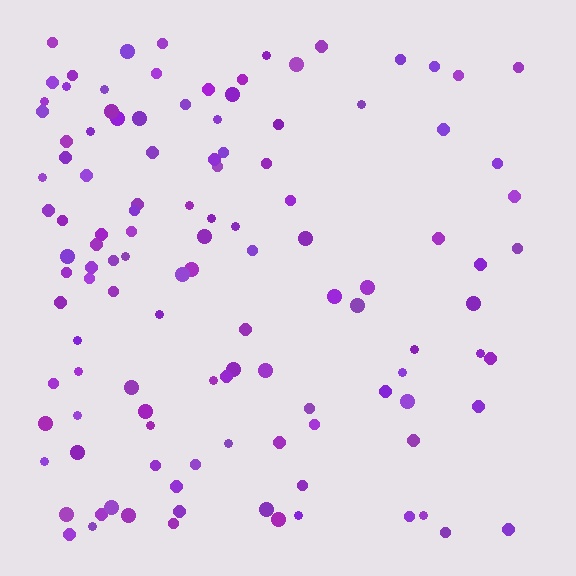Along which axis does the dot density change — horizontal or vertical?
Horizontal.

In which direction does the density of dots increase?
From right to left, with the left side densest.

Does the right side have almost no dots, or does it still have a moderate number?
Still a moderate number, just noticeably fewer than the left.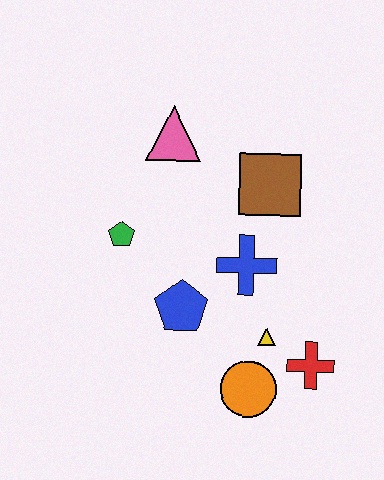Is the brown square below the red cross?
No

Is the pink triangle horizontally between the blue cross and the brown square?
No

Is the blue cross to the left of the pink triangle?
No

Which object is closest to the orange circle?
The yellow triangle is closest to the orange circle.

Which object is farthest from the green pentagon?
The red cross is farthest from the green pentagon.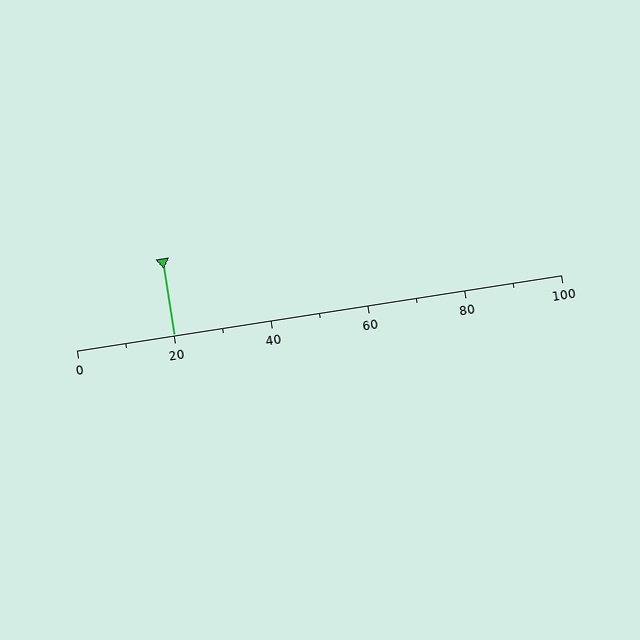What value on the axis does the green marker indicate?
The marker indicates approximately 20.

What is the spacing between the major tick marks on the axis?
The major ticks are spaced 20 apart.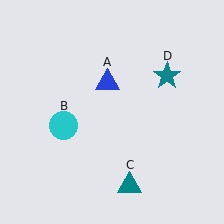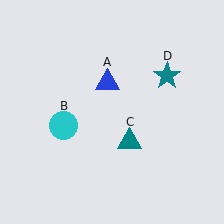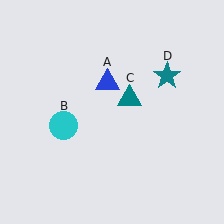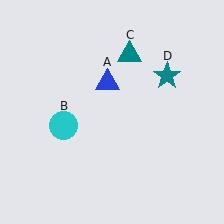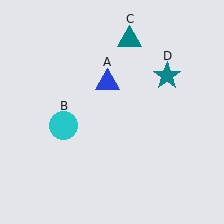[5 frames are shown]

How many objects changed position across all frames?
1 object changed position: teal triangle (object C).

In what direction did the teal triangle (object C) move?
The teal triangle (object C) moved up.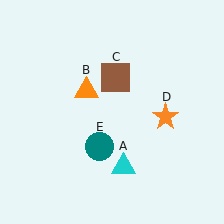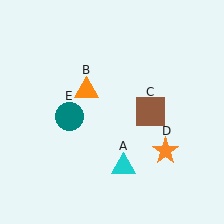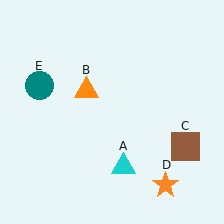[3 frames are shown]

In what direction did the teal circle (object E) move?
The teal circle (object E) moved up and to the left.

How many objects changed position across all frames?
3 objects changed position: brown square (object C), orange star (object D), teal circle (object E).